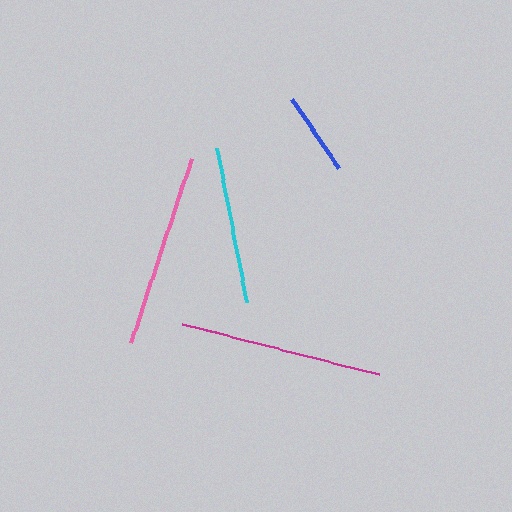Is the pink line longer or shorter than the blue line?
The pink line is longer than the blue line.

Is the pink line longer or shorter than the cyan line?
The pink line is longer than the cyan line.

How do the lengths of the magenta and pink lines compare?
The magenta and pink lines are approximately the same length.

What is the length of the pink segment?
The pink segment is approximately 194 pixels long.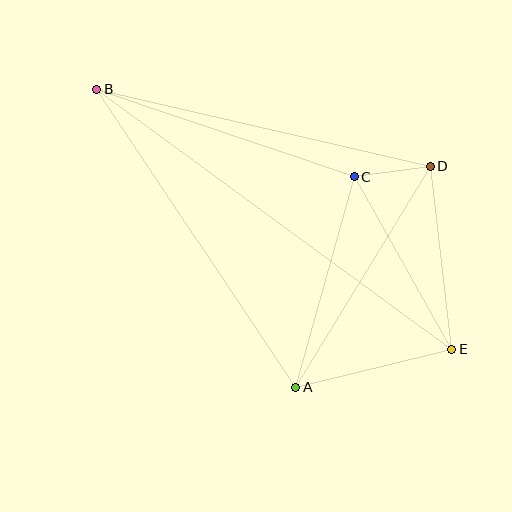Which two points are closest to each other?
Points C and D are closest to each other.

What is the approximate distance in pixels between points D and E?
The distance between D and E is approximately 184 pixels.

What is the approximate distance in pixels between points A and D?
The distance between A and D is approximately 259 pixels.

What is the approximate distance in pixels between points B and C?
The distance between B and C is approximately 272 pixels.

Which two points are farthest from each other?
Points B and E are farthest from each other.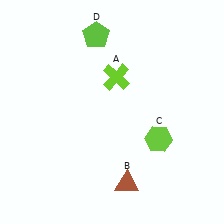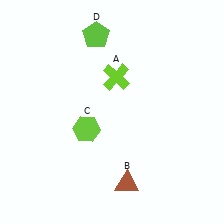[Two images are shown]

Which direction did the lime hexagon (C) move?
The lime hexagon (C) moved left.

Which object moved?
The lime hexagon (C) moved left.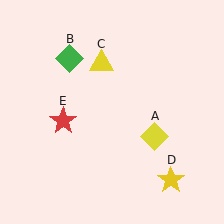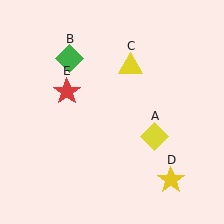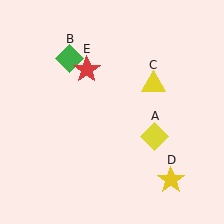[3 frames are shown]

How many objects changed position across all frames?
2 objects changed position: yellow triangle (object C), red star (object E).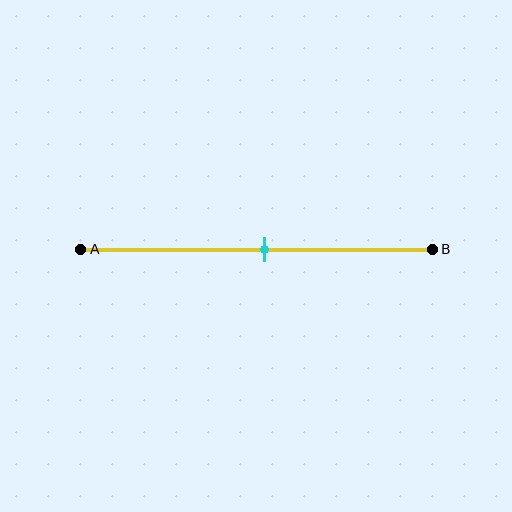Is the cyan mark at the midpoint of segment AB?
Yes, the mark is approximately at the midpoint.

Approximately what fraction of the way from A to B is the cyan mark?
The cyan mark is approximately 50% of the way from A to B.